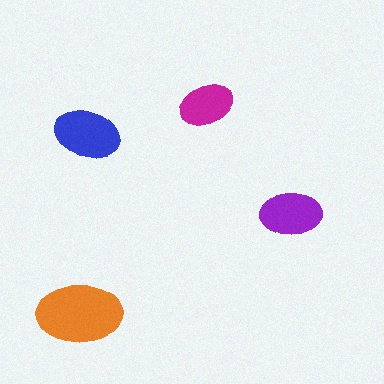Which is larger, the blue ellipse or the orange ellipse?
The orange one.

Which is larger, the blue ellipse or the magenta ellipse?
The blue one.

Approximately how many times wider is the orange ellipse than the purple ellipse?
About 1.5 times wider.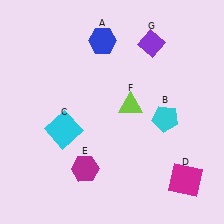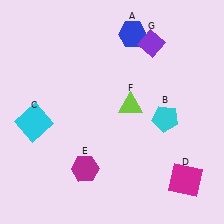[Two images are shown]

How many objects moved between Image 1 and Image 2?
2 objects moved between the two images.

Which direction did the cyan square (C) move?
The cyan square (C) moved left.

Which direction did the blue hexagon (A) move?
The blue hexagon (A) moved right.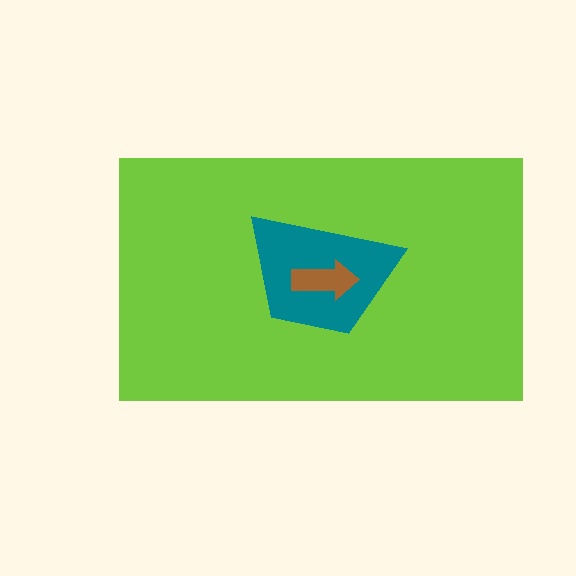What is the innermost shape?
The brown arrow.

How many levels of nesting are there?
3.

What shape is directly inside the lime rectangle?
The teal trapezoid.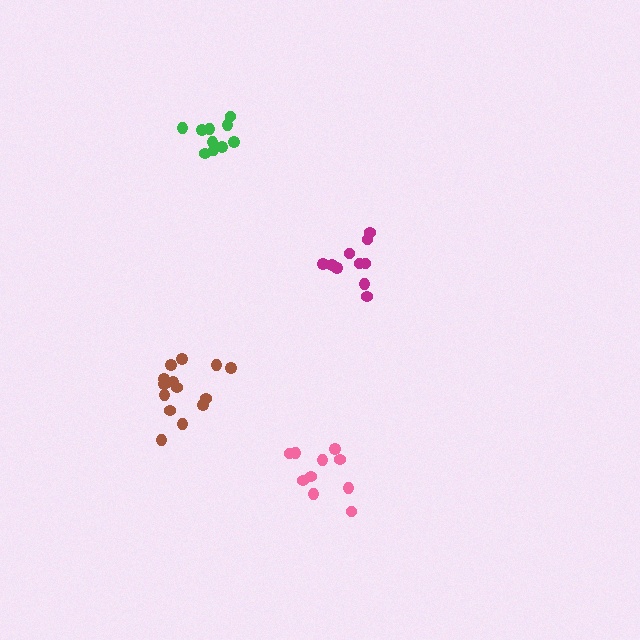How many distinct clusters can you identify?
There are 4 distinct clusters.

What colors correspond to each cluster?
The clusters are colored: magenta, brown, pink, green.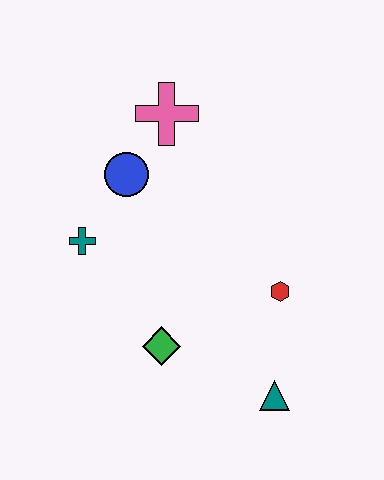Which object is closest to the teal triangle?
The red hexagon is closest to the teal triangle.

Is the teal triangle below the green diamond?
Yes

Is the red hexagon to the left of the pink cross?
No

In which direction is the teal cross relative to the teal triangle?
The teal cross is to the left of the teal triangle.